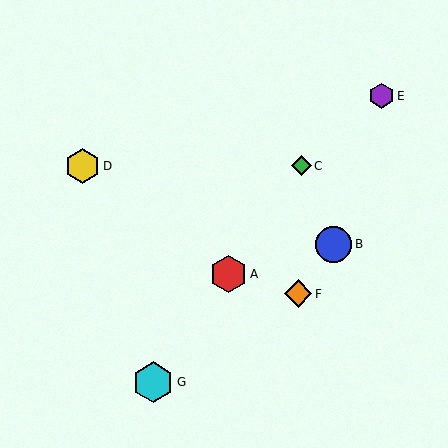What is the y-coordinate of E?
Object E is at y≈96.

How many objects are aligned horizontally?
2 objects (C, D) are aligned horizontally.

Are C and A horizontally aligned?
No, C is at y≈166 and A is at y≈274.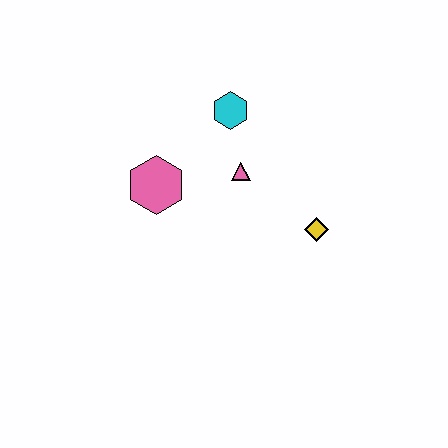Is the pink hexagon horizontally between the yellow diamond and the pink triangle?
No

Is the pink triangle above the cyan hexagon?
No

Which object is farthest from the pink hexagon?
The yellow diamond is farthest from the pink hexagon.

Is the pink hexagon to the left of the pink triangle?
Yes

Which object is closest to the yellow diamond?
The pink triangle is closest to the yellow diamond.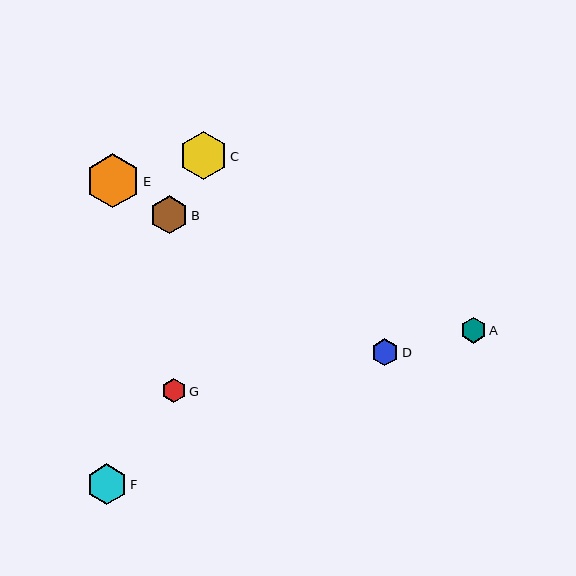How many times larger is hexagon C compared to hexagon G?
Hexagon C is approximately 2.0 times the size of hexagon G.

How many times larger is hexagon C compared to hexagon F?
Hexagon C is approximately 1.2 times the size of hexagon F.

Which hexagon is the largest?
Hexagon E is the largest with a size of approximately 54 pixels.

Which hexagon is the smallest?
Hexagon G is the smallest with a size of approximately 24 pixels.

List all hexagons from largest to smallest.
From largest to smallest: E, C, F, B, D, A, G.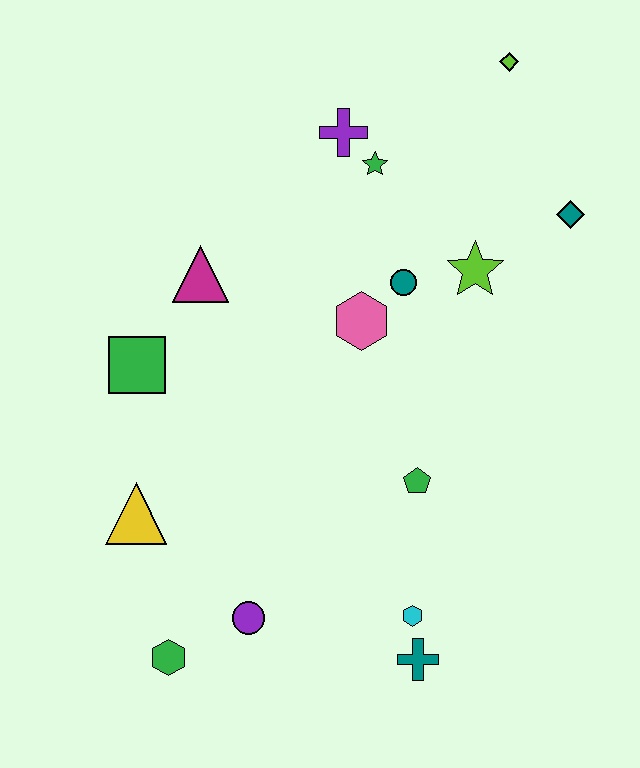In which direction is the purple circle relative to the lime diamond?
The purple circle is below the lime diamond.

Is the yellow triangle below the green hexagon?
No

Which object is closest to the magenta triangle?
The green square is closest to the magenta triangle.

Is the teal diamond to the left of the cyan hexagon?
No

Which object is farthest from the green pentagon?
The lime diamond is farthest from the green pentagon.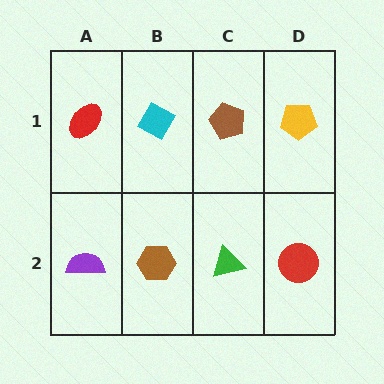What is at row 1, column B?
A cyan diamond.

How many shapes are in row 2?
4 shapes.